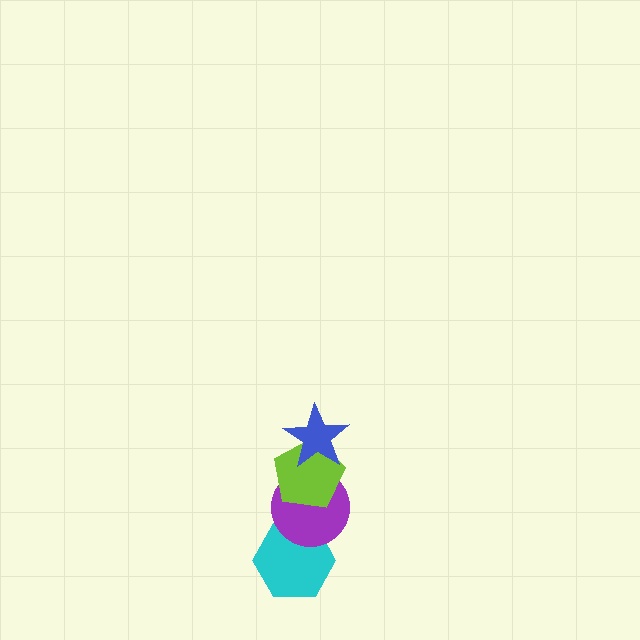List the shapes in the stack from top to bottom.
From top to bottom: the blue star, the lime pentagon, the purple circle, the cyan hexagon.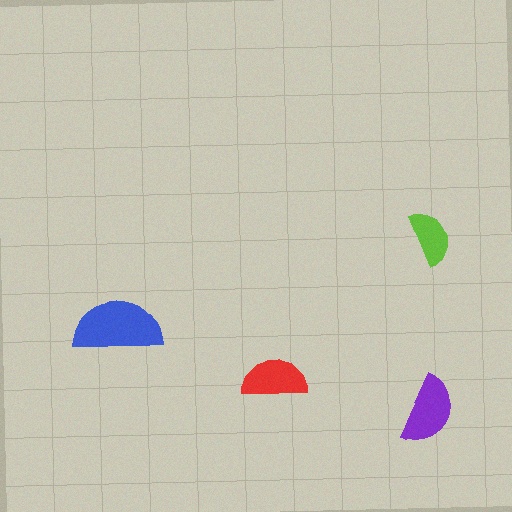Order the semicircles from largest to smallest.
the blue one, the purple one, the red one, the lime one.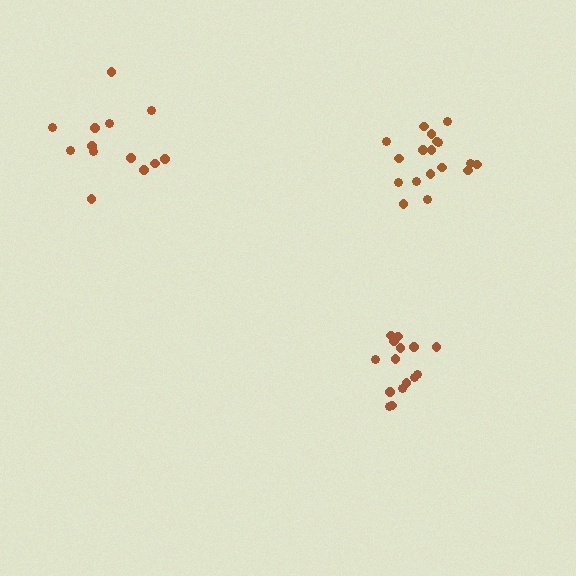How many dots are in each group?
Group 1: 13 dots, Group 2: 18 dots, Group 3: 15 dots (46 total).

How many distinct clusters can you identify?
There are 3 distinct clusters.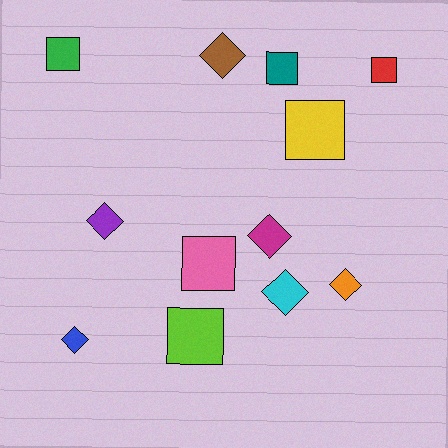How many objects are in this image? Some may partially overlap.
There are 12 objects.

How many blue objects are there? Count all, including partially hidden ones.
There is 1 blue object.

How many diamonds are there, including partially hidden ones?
There are 6 diamonds.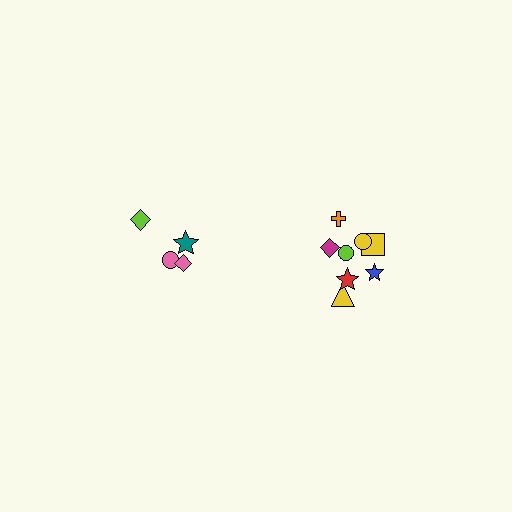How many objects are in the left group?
There are 4 objects.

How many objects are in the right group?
There are 8 objects.